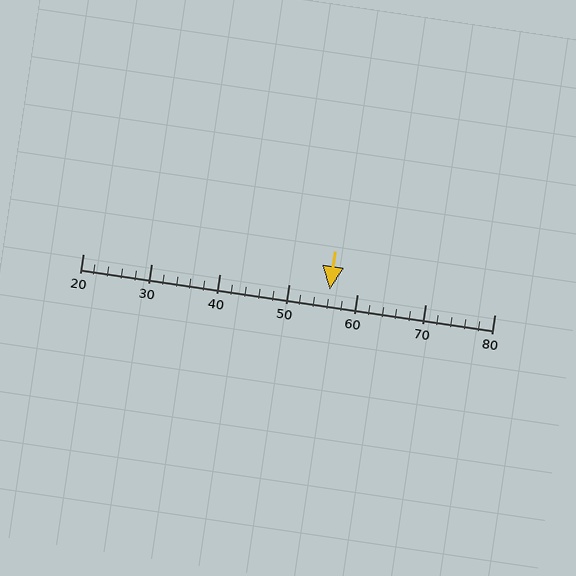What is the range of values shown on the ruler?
The ruler shows values from 20 to 80.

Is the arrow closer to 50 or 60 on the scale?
The arrow is closer to 60.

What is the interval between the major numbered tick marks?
The major tick marks are spaced 10 units apart.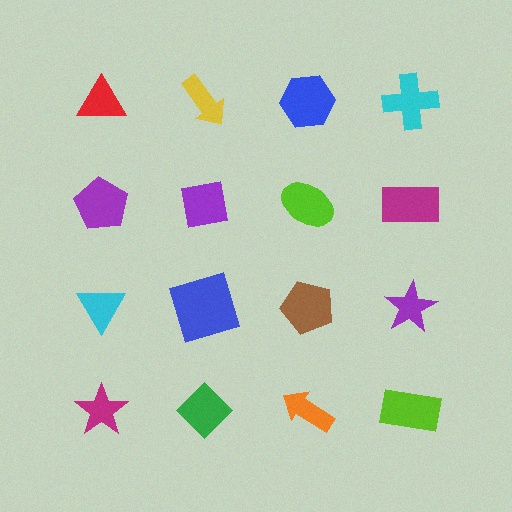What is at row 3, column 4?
A purple star.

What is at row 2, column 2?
A purple square.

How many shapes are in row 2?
4 shapes.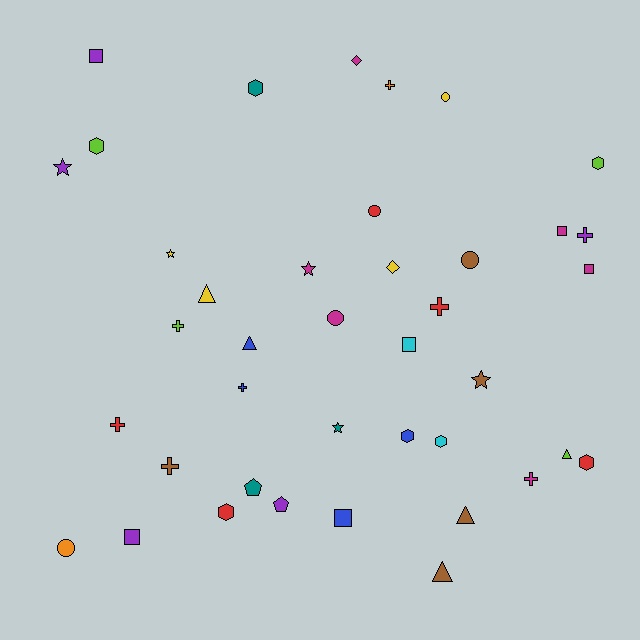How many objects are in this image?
There are 40 objects.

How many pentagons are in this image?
There are 2 pentagons.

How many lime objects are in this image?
There are 4 lime objects.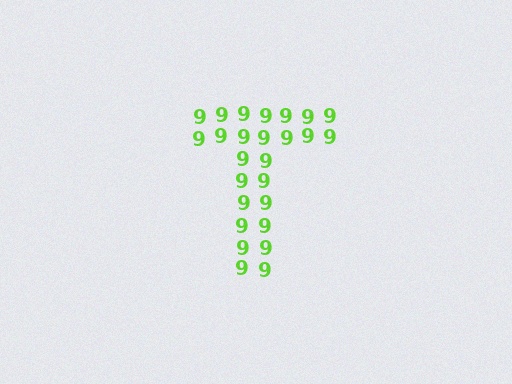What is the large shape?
The large shape is the letter T.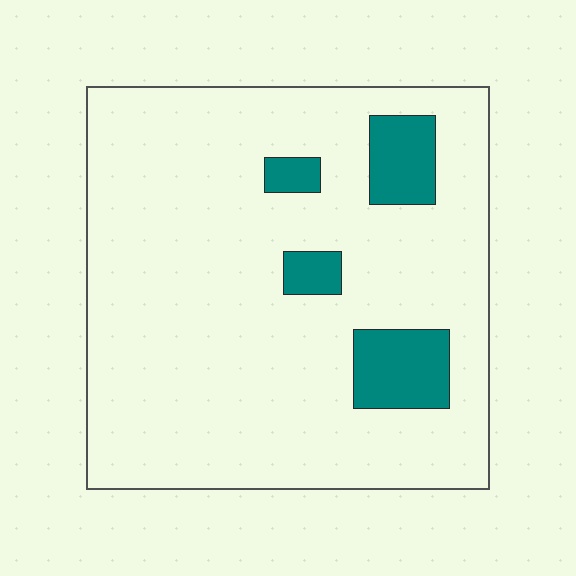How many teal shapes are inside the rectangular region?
4.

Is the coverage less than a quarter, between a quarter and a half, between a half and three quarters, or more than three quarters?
Less than a quarter.